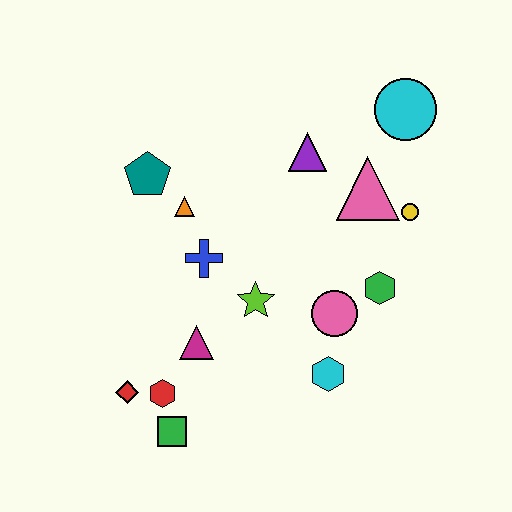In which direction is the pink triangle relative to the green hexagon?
The pink triangle is above the green hexagon.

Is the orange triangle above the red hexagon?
Yes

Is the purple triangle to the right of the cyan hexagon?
No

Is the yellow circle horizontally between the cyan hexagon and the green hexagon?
No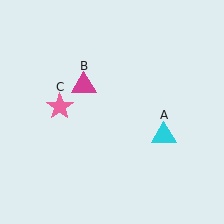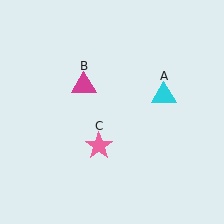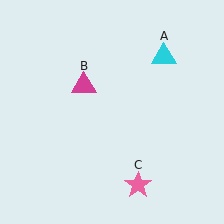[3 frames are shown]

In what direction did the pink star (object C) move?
The pink star (object C) moved down and to the right.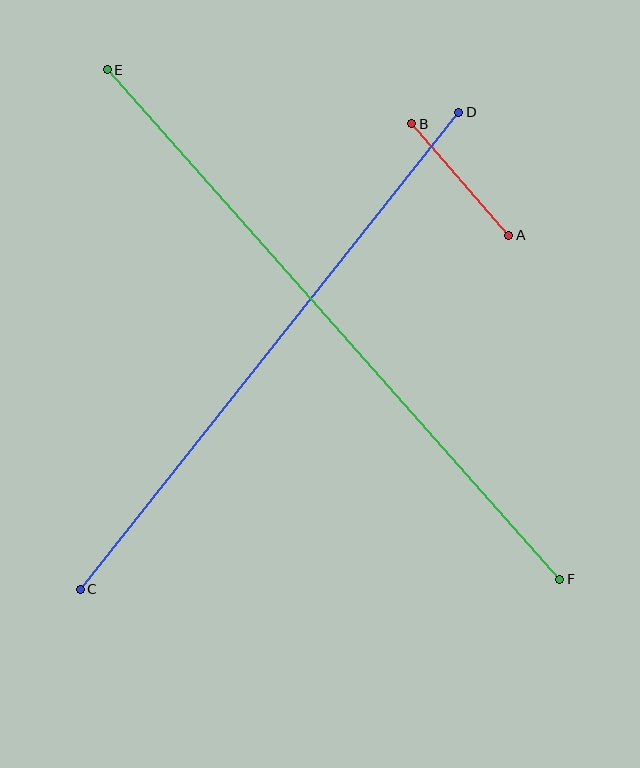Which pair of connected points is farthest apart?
Points E and F are farthest apart.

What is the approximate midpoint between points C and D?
The midpoint is at approximately (269, 351) pixels.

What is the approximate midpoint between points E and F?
The midpoint is at approximately (333, 325) pixels.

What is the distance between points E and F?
The distance is approximately 681 pixels.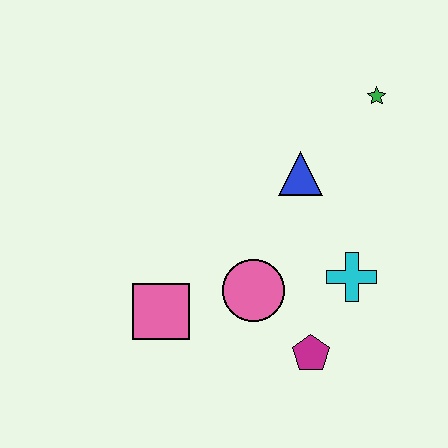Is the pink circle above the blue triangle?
No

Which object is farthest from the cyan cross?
The pink square is farthest from the cyan cross.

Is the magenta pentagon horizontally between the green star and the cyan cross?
No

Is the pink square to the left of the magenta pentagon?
Yes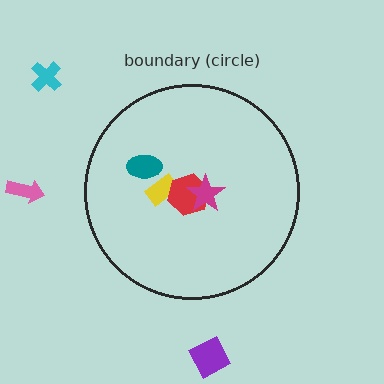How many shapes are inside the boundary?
4 inside, 3 outside.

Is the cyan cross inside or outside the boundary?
Outside.